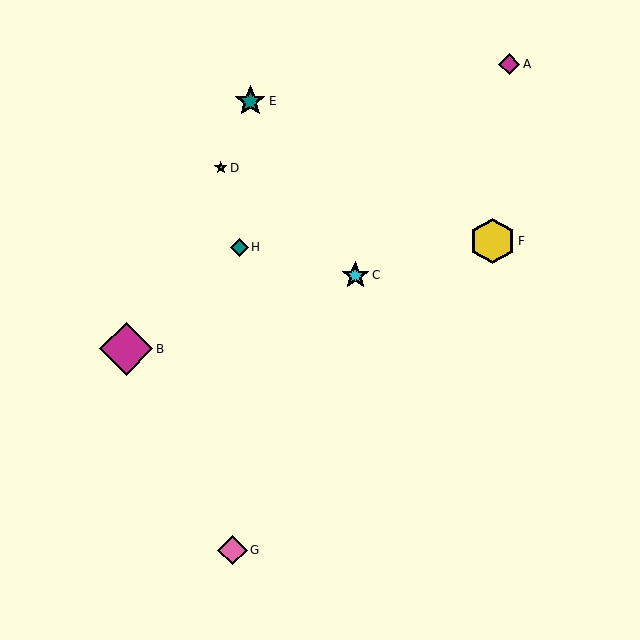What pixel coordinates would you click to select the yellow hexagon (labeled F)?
Click at (493, 241) to select the yellow hexagon F.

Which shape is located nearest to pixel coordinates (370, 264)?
The cyan star (labeled C) at (355, 275) is nearest to that location.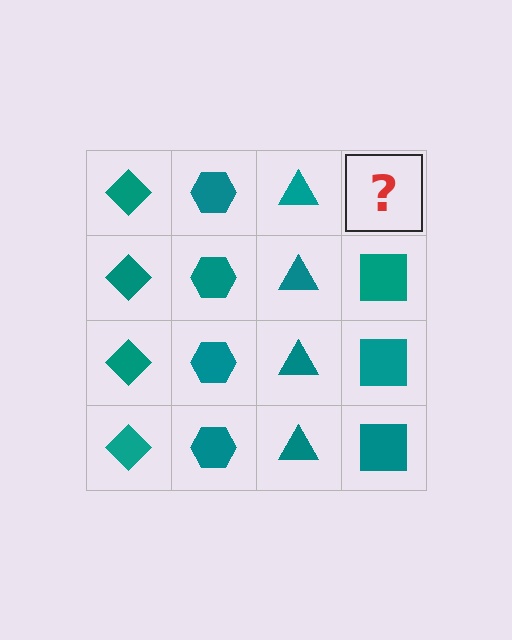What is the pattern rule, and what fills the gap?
The rule is that each column has a consistent shape. The gap should be filled with a teal square.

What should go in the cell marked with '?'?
The missing cell should contain a teal square.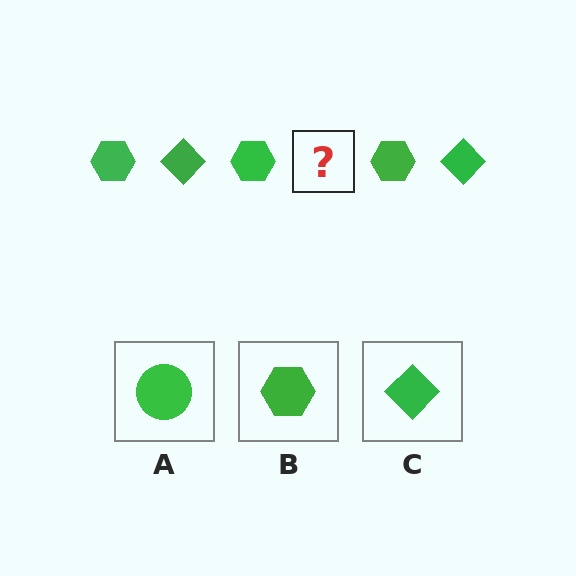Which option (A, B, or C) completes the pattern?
C.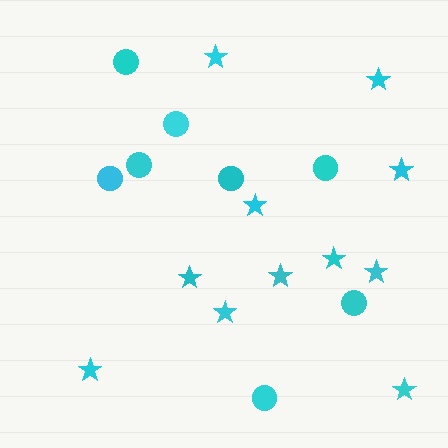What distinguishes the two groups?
There are 2 groups: one group of circles (8) and one group of stars (11).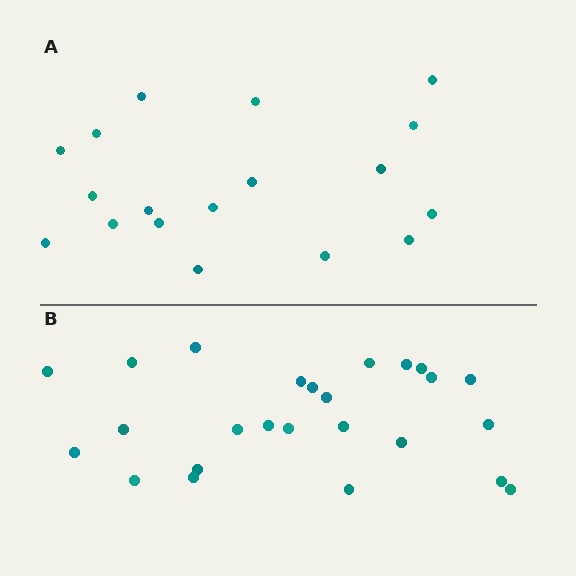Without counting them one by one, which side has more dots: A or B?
Region B (the bottom region) has more dots.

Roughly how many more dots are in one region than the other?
Region B has roughly 8 or so more dots than region A.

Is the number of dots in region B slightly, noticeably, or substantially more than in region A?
Region B has noticeably more, but not dramatically so. The ratio is roughly 1.4 to 1.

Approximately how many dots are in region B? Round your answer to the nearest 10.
About 20 dots. (The exact count is 25, which rounds to 20.)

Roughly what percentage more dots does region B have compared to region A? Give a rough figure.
About 40% more.